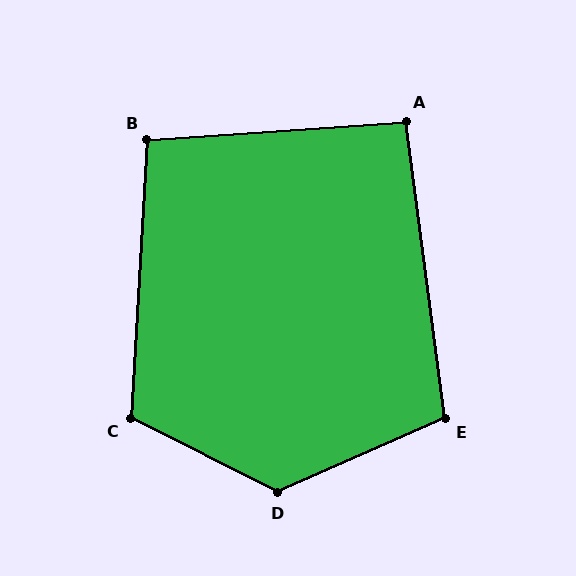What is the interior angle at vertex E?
Approximately 106 degrees (obtuse).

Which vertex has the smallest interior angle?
A, at approximately 93 degrees.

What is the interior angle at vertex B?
Approximately 98 degrees (obtuse).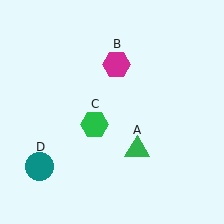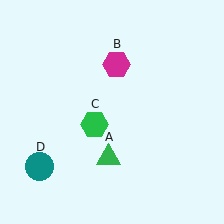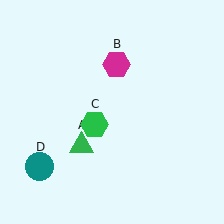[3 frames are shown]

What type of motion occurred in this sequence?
The green triangle (object A) rotated clockwise around the center of the scene.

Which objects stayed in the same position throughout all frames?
Magenta hexagon (object B) and green hexagon (object C) and teal circle (object D) remained stationary.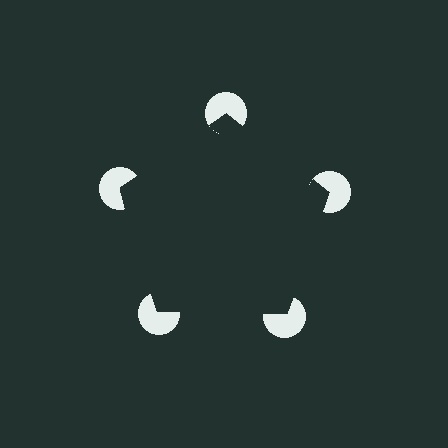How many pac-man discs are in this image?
There are 5 — one at each vertex of the illusory pentagon.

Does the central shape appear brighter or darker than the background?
It typically appears slightly darker than the background, even though no actual brightness change is drawn.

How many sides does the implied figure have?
5 sides.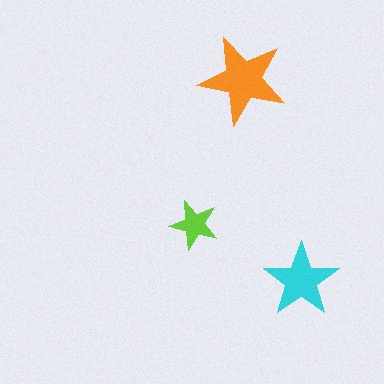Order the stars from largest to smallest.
the orange one, the cyan one, the lime one.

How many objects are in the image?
There are 3 objects in the image.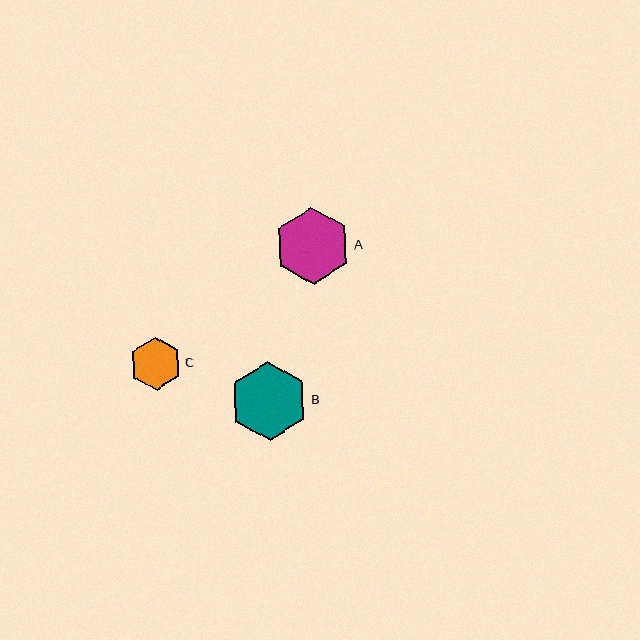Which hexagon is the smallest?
Hexagon C is the smallest with a size of approximately 52 pixels.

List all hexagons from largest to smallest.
From largest to smallest: B, A, C.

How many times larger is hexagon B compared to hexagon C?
Hexagon B is approximately 1.5 times the size of hexagon C.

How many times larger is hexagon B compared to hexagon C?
Hexagon B is approximately 1.5 times the size of hexagon C.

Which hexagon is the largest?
Hexagon B is the largest with a size of approximately 78 pixels.